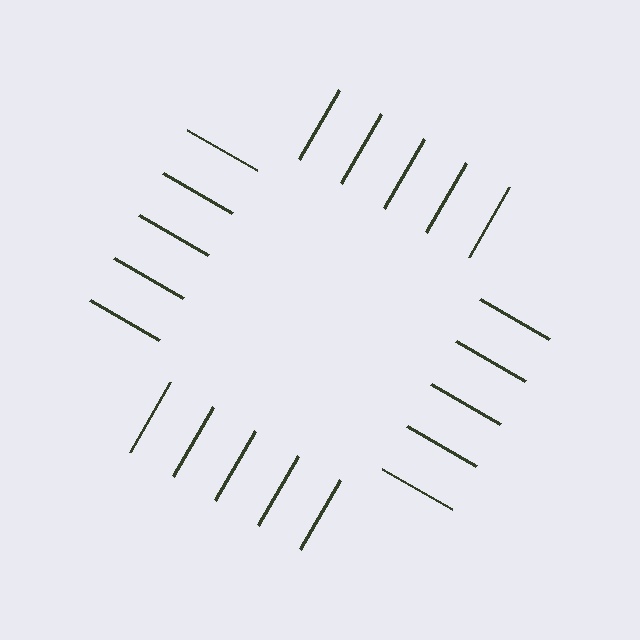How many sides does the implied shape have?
4 sides — the line-ends trace a square.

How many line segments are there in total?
20 — 5 along each of the 4 edges.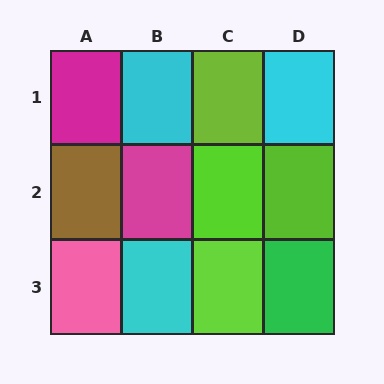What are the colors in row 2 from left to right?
Brown, magenta, lime, lime.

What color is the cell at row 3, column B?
Cyan.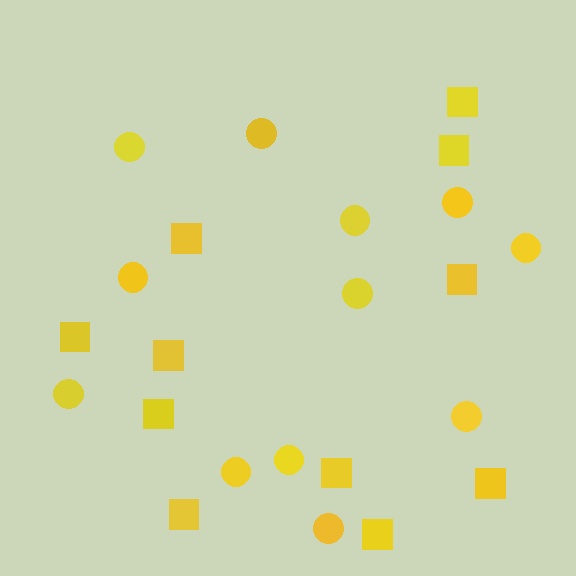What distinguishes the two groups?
There are 2 groups: one group of squares (11) and one group of circles (12).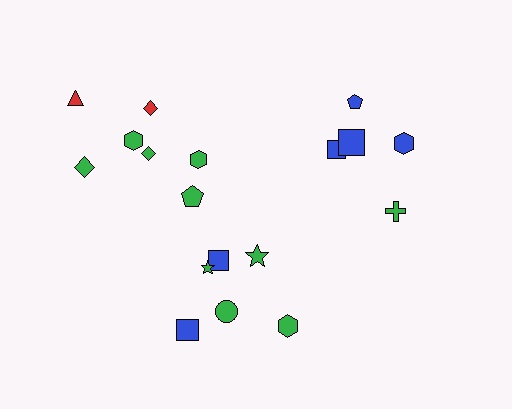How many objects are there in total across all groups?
There are 18 objects.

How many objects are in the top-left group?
There are 7 objects.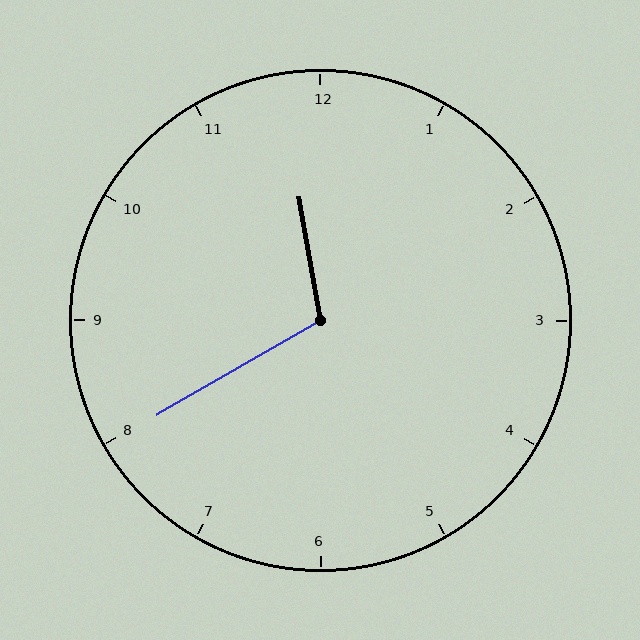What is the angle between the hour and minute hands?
Approximately 110 degrees.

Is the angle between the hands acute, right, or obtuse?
It is obtuse.